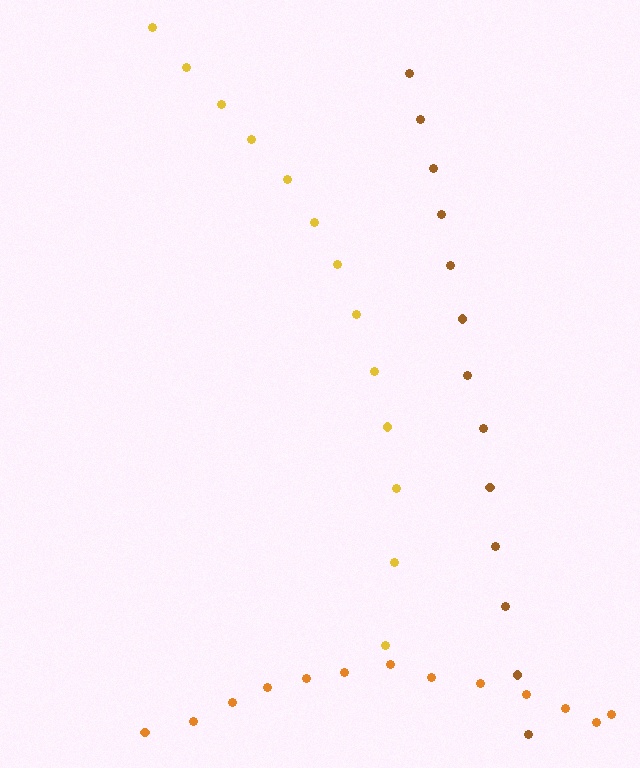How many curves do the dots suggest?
There are 3 distinct paths.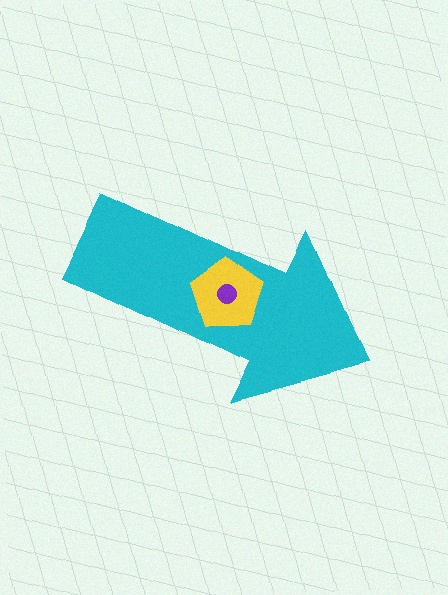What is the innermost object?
The purple circle.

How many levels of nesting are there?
3.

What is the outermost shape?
The cyan arrow.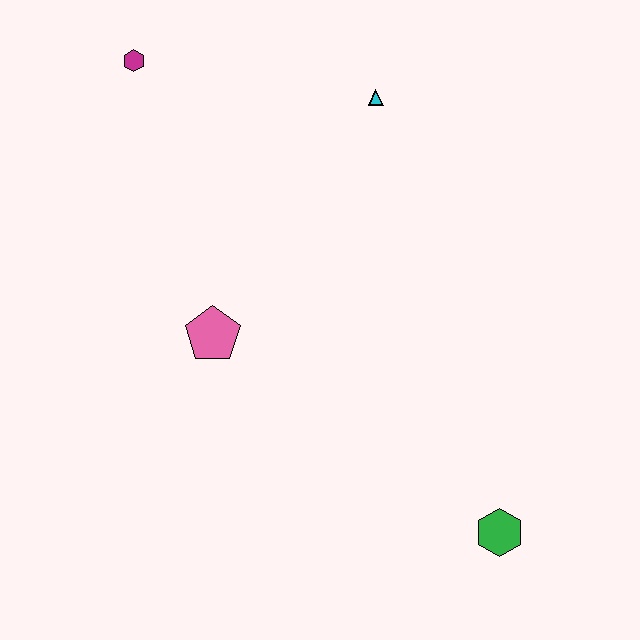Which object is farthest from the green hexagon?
The magenta hexagon is farthest from the green hexagon.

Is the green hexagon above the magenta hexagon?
No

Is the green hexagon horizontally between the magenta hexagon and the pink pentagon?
No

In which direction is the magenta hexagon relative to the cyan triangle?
The magenta hexagon is to the left of the cyan triangle.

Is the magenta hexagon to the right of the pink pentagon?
No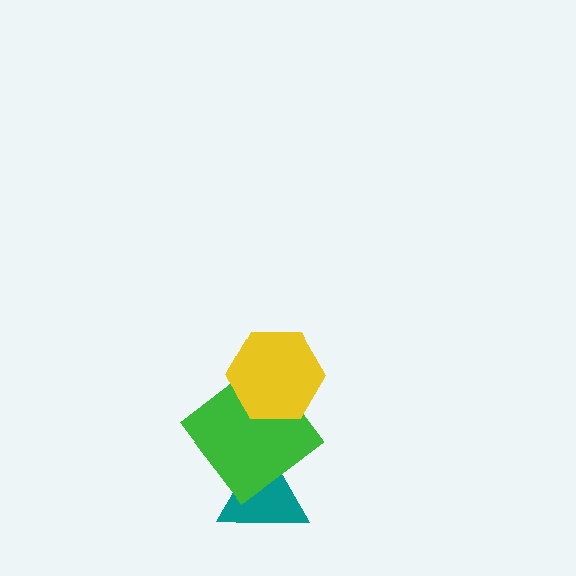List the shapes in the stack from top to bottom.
From top to bottom: the yellow hexagon, the green diamond, the teal triangle.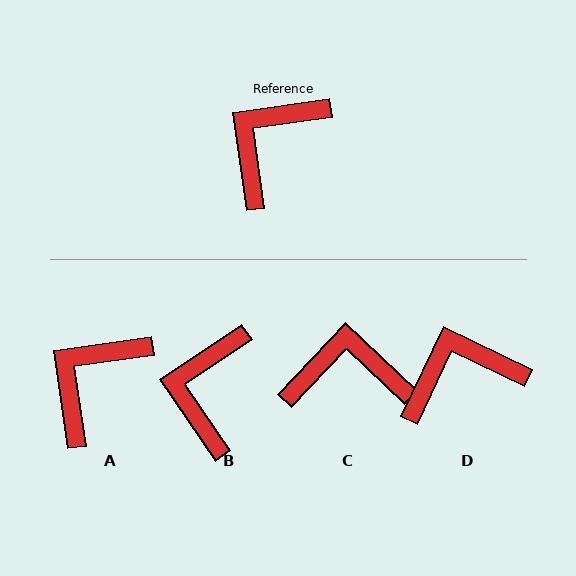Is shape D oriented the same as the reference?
No, it is off by about 34 degrees.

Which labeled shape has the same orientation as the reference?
A.